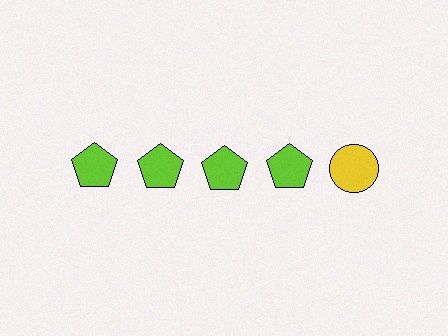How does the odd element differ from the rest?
It differs in both color (yellow instead of lime) and shape (circle instead of pentagon).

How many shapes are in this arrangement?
There are 5 shapes arranged in a grid pattern.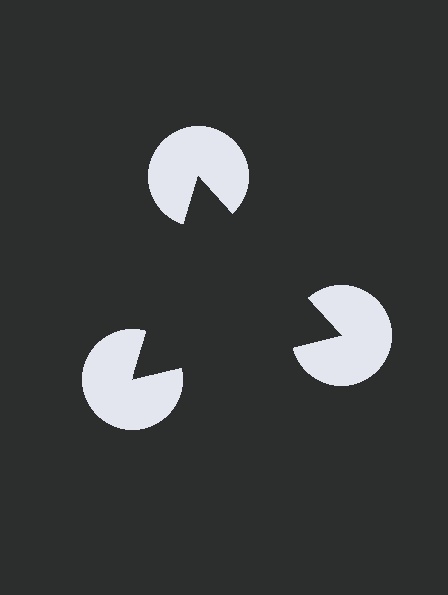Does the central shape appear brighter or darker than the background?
It typically appears slightly darker than the background, even though no actual brightness change is drawn.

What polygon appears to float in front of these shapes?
An illusory triangle — its edges are inferred from the aligned wedge cuts in the pac-man discs, not physically drawn.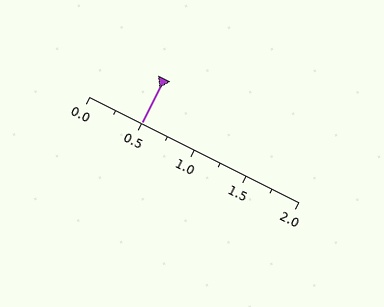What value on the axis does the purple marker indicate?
The marker indicates approximately 0.5.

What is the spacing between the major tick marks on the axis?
The major ticks are spaced 0.5 apart.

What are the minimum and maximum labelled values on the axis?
The axis runs from 0.0 to 2.0.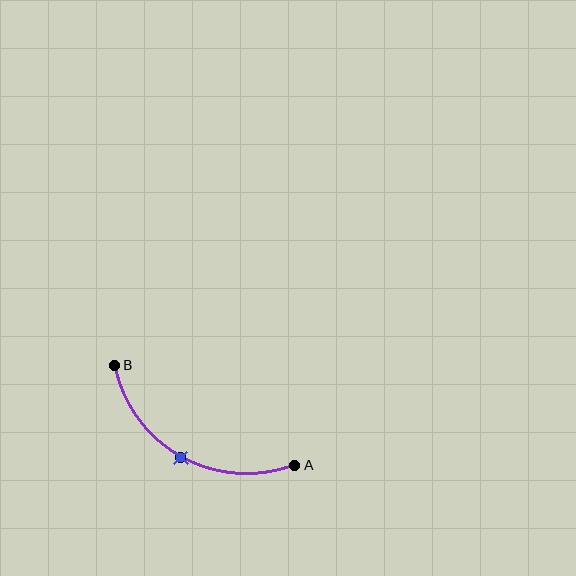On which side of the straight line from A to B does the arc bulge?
The arc bulges below the straight line connecting A and B.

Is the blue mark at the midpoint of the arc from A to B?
Yes. The blue mark lies on the arc at equal arc-length from both A and B — it is the arc midpoint.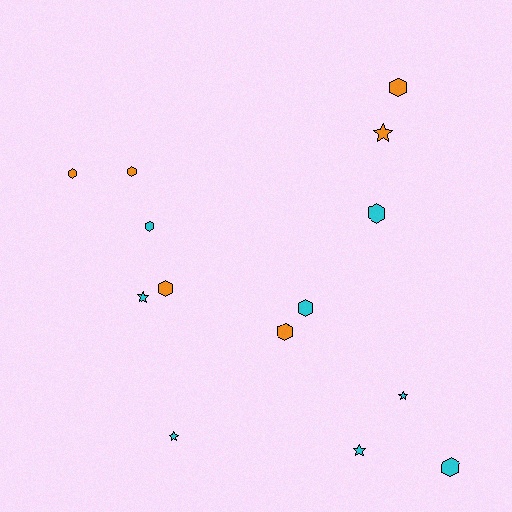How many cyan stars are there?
There are 4 cyan stars.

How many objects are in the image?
There are 14 objects.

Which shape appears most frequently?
Hexagon, with 9 objects.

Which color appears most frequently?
Cyan, with 8 objects.